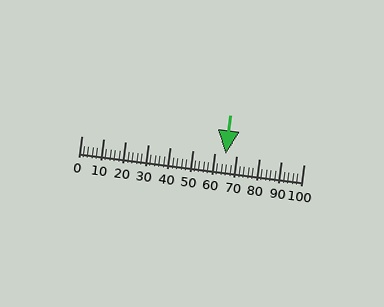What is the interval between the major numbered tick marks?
The major tick marks are spaced 10 units apart.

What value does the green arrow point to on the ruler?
The green arrow points to approximately 65.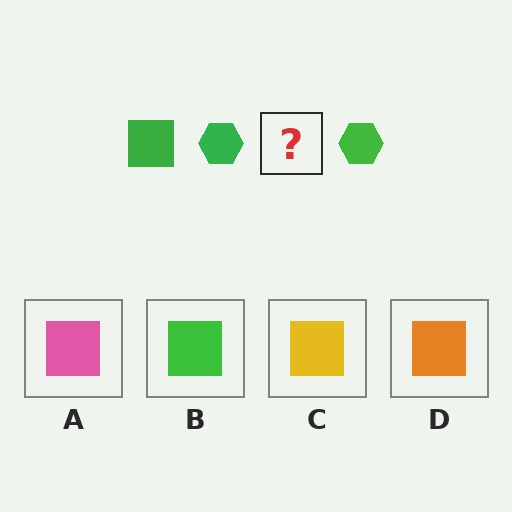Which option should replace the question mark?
Option B.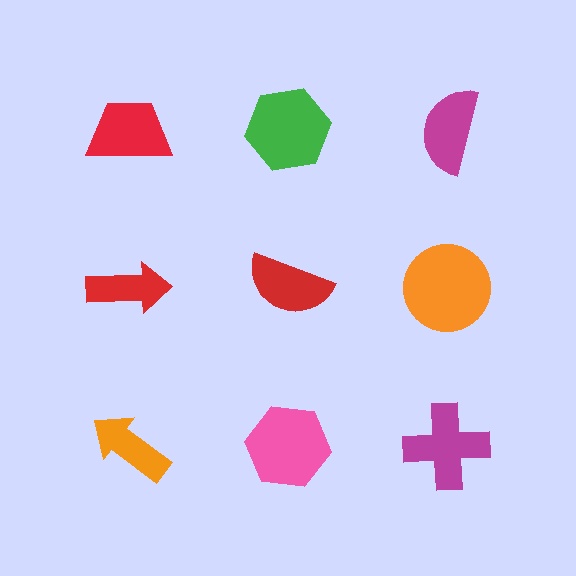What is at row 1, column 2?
A green hexagon.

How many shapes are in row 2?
3 shapes.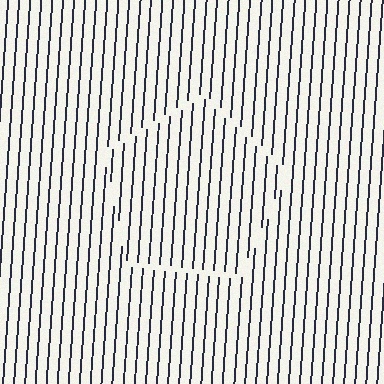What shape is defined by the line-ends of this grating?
An illusory pentagon. The interior of the shape contains the same grating, shifted by half a period — the contour is defined by the phase discontinuity where line-ends from the inner and outer gratings abut.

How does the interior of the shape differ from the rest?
The interior of the shape contains the same grating, shifted by half a period — the contour is defined by the phase discontinuity where line-ends from the inner and outer gratings abut.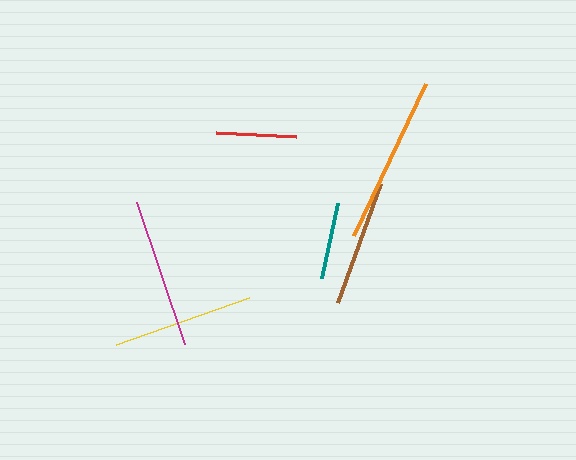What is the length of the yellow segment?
The yellow segment is approximately 141 pixels long.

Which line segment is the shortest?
The teal line is the shortest at approximately 77 pixels.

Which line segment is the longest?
The orange line is the longest at approximately 168 pixels.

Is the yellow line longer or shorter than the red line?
The yellow line is longer than the red line.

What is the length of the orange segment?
The orange segment is approximately 168 pixels long.